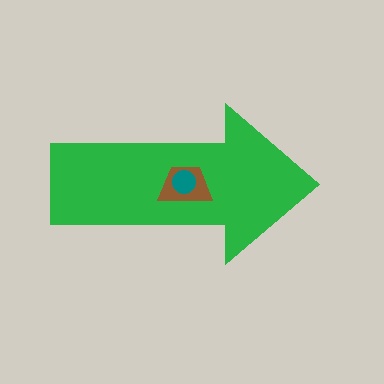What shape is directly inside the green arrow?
The brown trapezoid.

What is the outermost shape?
The green arrow.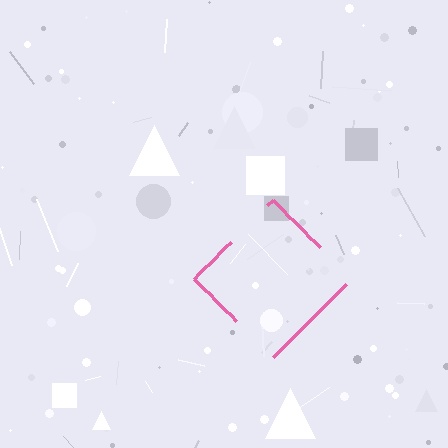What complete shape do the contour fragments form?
The contour fragments form a diamond.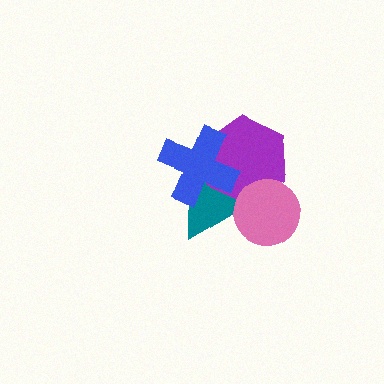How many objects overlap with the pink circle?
2 objects overlap with the pink circle.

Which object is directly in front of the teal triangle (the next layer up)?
The purple hexagon is directly in front of the teal triangle.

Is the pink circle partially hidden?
No, no other shape covers it.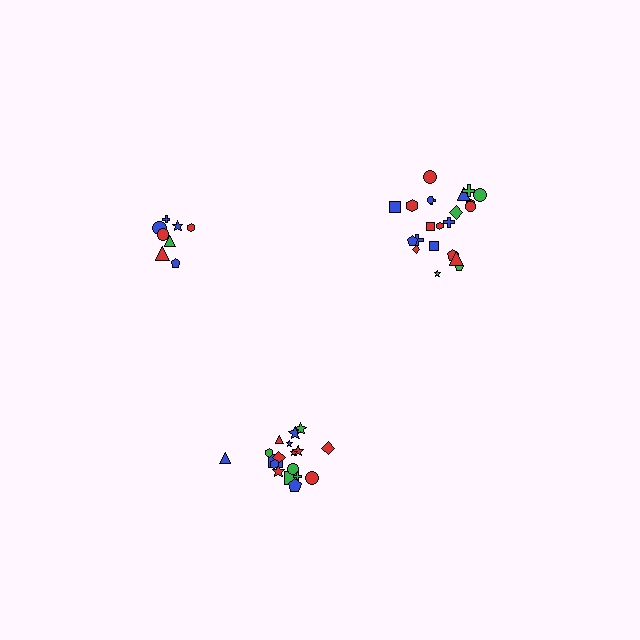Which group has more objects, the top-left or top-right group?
The top-right group.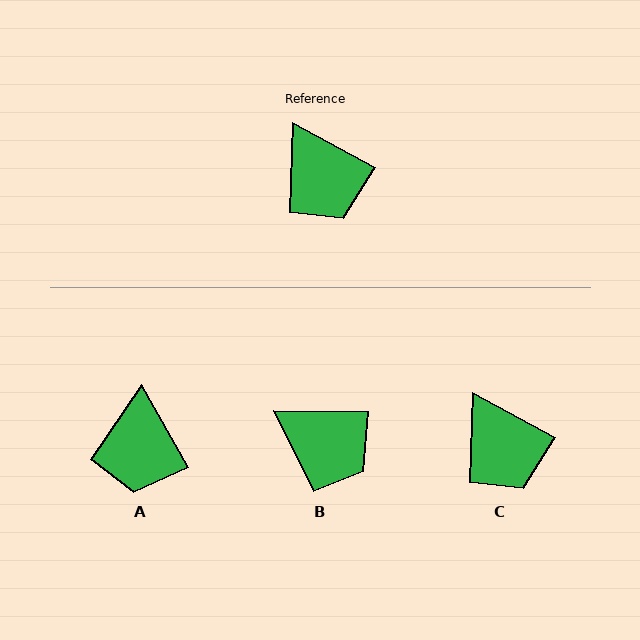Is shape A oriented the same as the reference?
No, it is off by about 32 degrees.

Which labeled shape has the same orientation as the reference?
C.